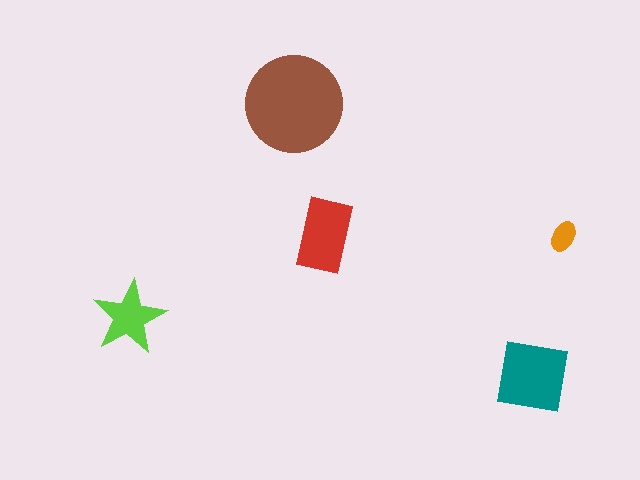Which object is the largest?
The brown circle.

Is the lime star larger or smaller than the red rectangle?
Smaller.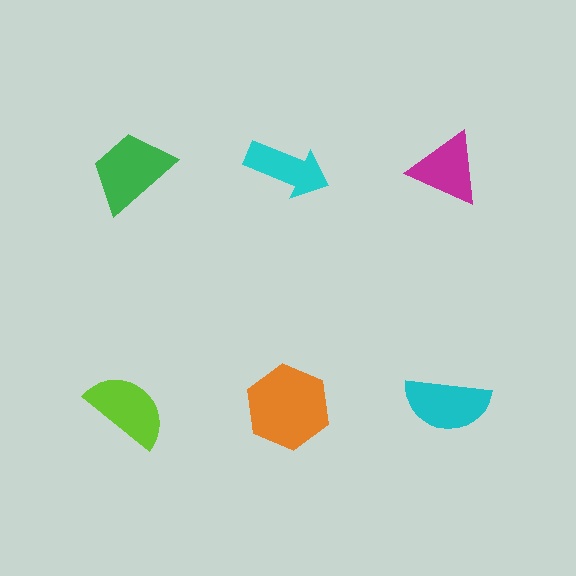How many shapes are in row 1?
3 shapes.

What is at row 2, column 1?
A lime semicircle.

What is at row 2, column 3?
A cyan semicircle.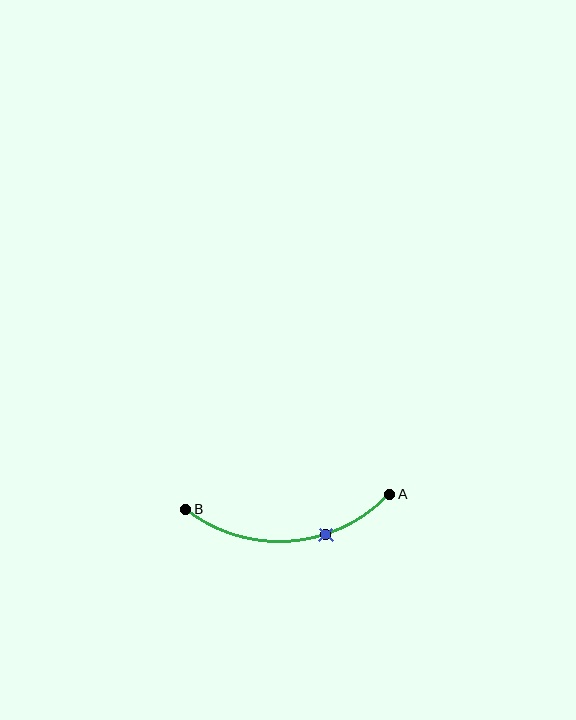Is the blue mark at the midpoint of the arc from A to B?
No. The blue mark lies on the arc but is closer to endpoint A. The arc midpoint would be at the point on the curve equidistant along the arc from both A and B.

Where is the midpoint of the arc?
The arc midpoint is the point on the curve farthest from the straight line joining A and B. It sits below that line.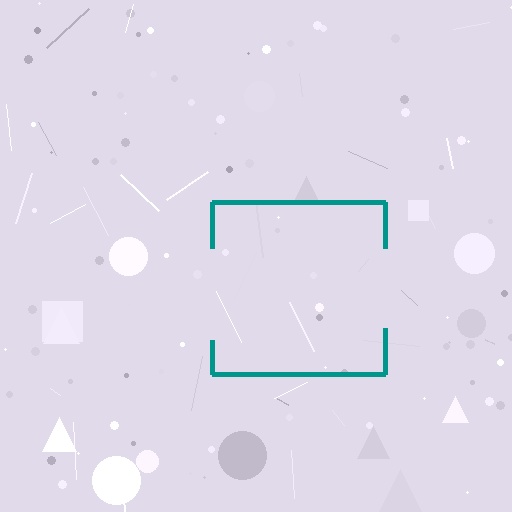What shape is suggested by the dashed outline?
The dashed outline suggests a square.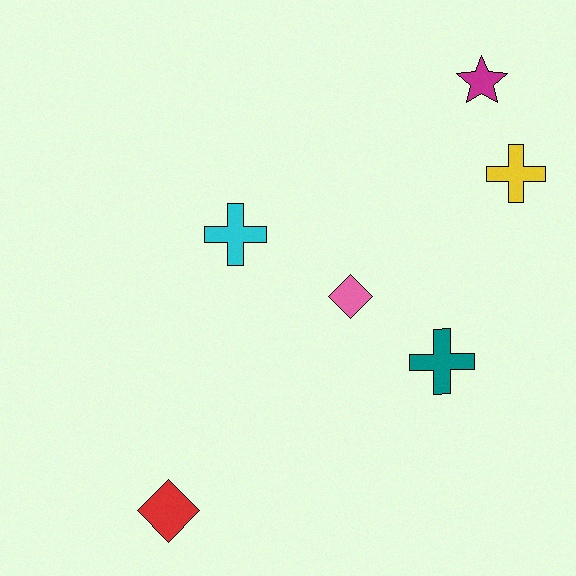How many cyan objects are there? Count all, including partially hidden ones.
There is 1 cyan object.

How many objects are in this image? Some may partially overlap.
There are 6 objects.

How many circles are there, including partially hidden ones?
There are no circles.